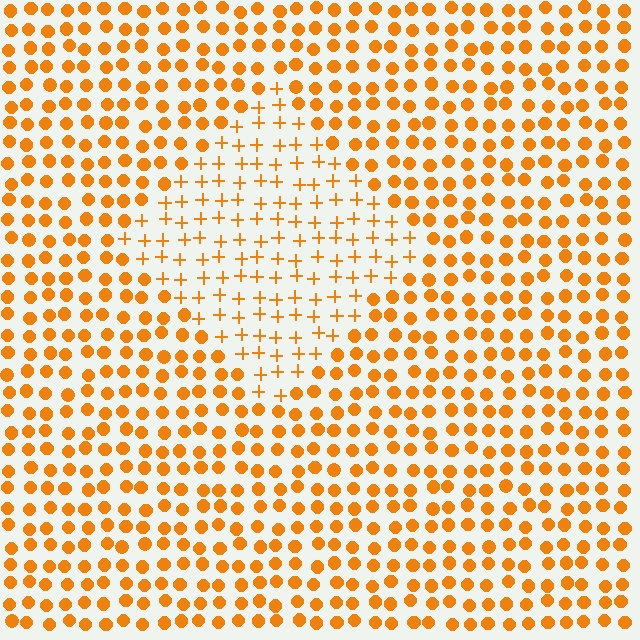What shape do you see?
I see a diamond.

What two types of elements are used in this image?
The image uses plus signs inside the diamond region and circles outside it.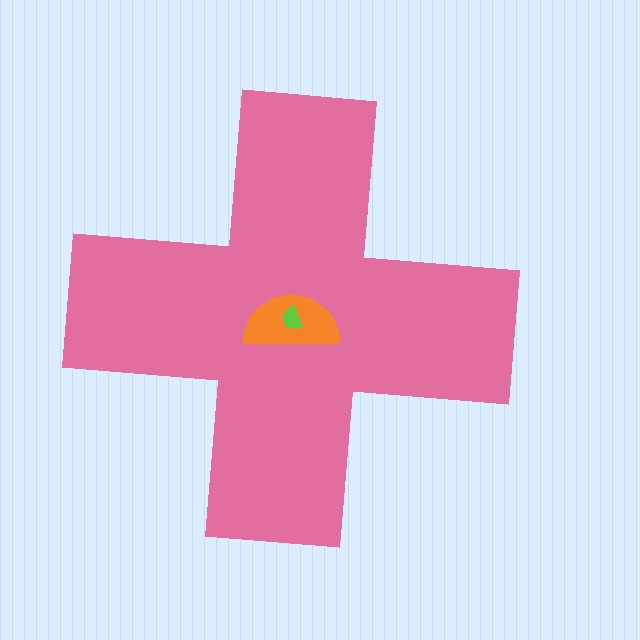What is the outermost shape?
The pink cross.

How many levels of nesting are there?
3.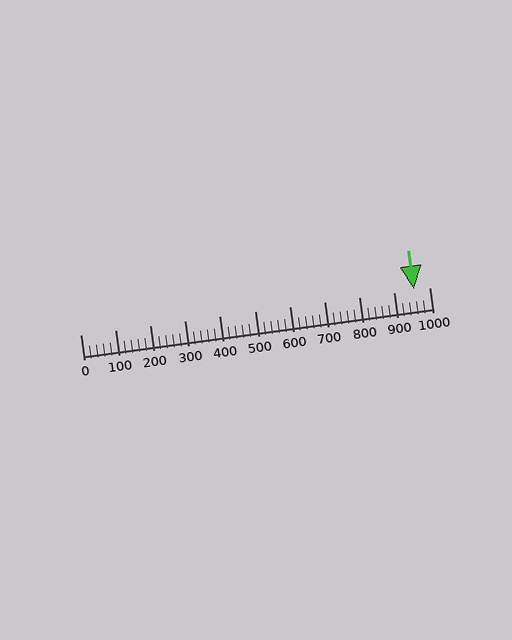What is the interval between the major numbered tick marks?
The major tick marks are spaced 100 units apart.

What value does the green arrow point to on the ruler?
The green arrow points to approximately 955.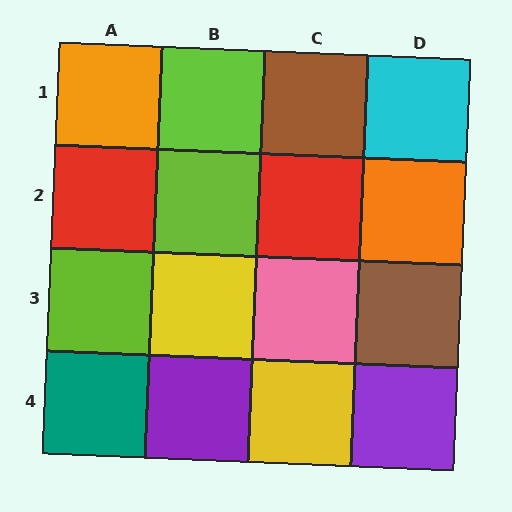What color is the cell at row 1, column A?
Orange.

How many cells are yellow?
2 cells are yellow.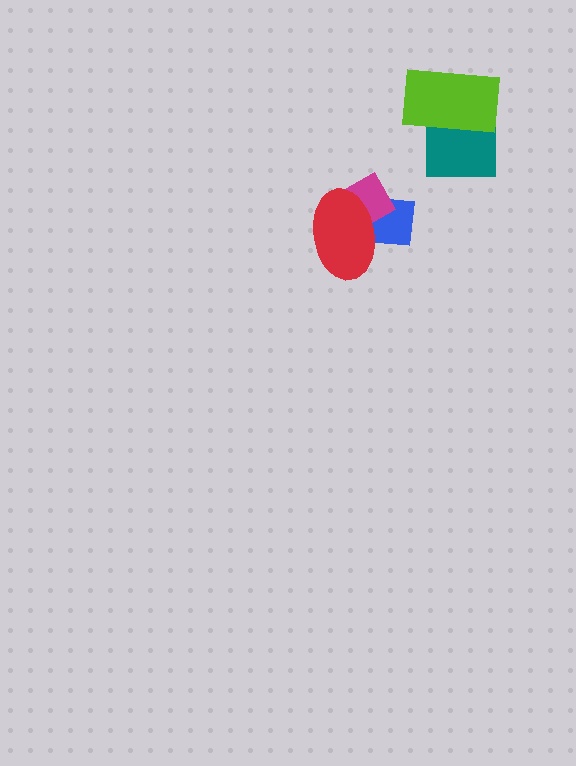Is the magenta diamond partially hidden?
Yes, it is partially covered by another shape.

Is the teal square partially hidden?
Yes, it is partially covered by another shape.